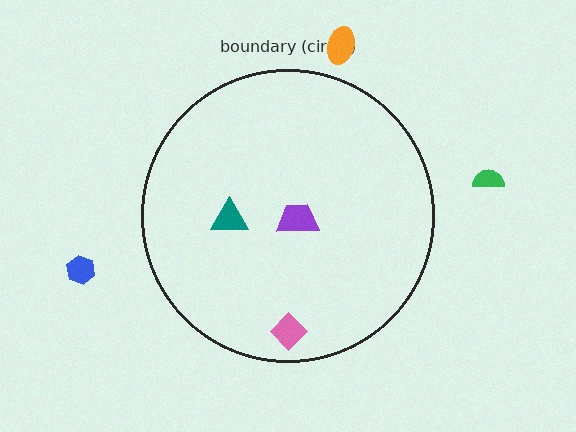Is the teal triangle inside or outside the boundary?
Inside.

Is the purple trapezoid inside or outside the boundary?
Inside.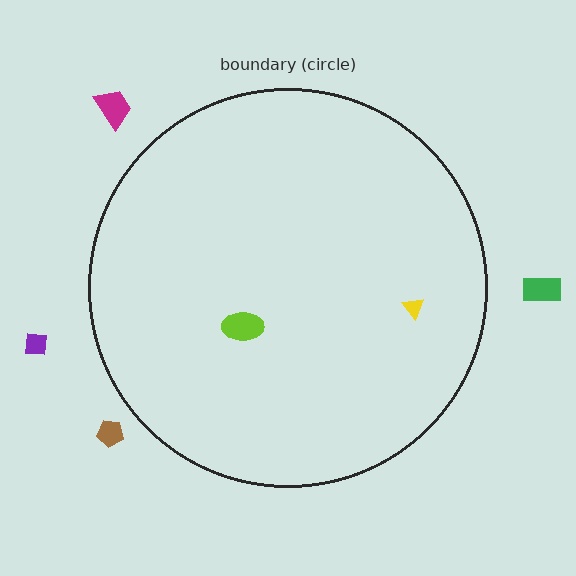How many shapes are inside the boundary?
2 inside, 4 outside.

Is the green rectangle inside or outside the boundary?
Outside.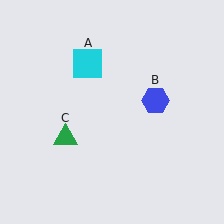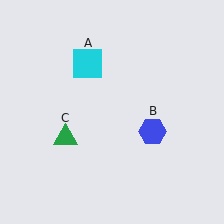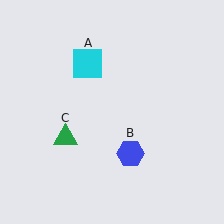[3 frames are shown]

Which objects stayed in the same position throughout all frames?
Cyan square (object A) and green triangle (object C) remained stationary.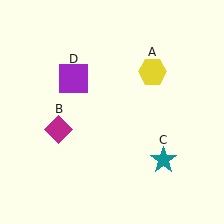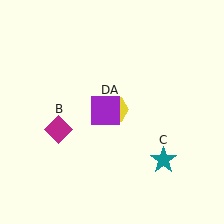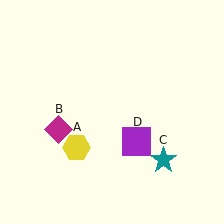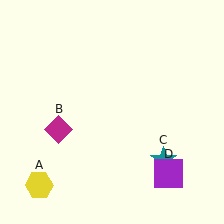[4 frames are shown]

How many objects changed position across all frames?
2 objects changed position: yellow hexagon (object A), purple square (object D).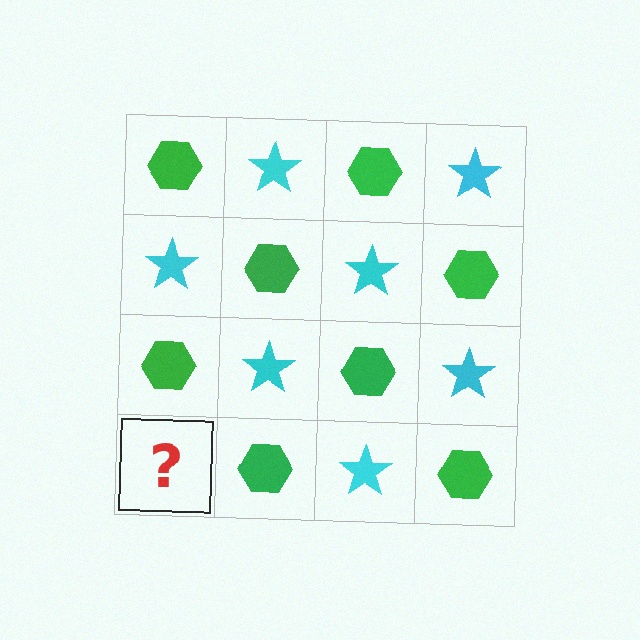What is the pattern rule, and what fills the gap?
The rule is that it alternates green hexagon and cyan star in a checkerboard pattern. The gap should be filled with a cyan star.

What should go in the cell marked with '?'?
The missing cell should contain a cyan star.